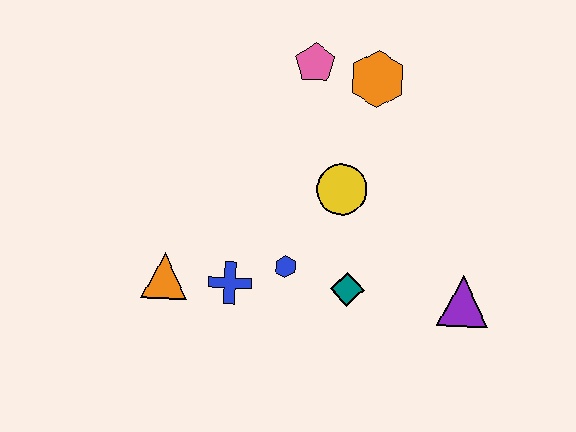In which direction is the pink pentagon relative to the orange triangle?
The pink pentagon is above the orange triangle.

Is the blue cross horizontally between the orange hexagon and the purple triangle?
No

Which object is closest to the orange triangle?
The blue cross is closest to the orange triangle.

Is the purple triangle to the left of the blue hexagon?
No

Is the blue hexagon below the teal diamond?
No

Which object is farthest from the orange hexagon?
The orange triangle is farthest from the orange hexagon.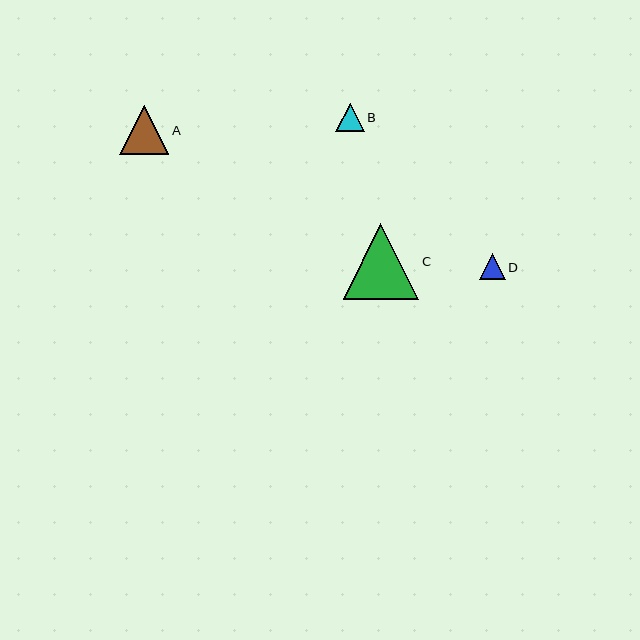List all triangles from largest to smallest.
From largest to smallest: C, A, B, D.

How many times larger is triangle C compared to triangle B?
Triangle C is approximately 2.7 times the size of triangle B.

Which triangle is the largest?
Triangle C is the largest with a size of approximately 76 pixels.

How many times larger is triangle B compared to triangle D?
Triangle B is approximately 1.1 times the size of triangle D.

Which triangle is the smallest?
Triangle D is the smallest with a size of approximately 26 pixels.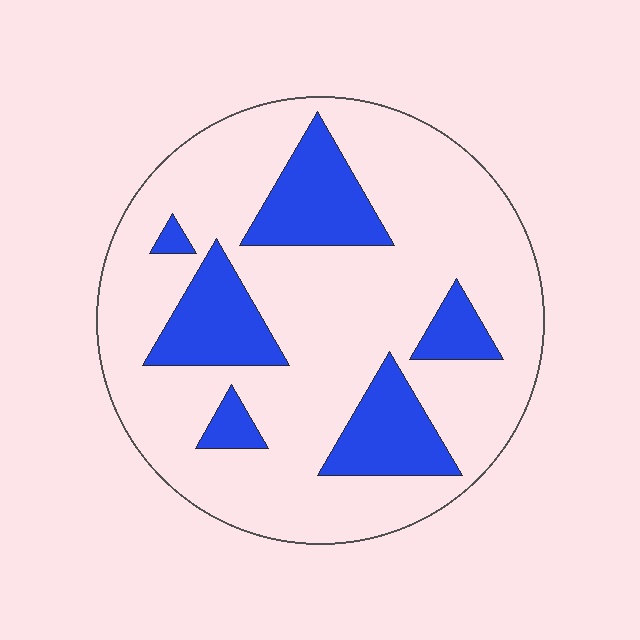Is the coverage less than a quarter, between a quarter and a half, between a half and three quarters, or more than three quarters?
Less than a quarter.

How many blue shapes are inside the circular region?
6.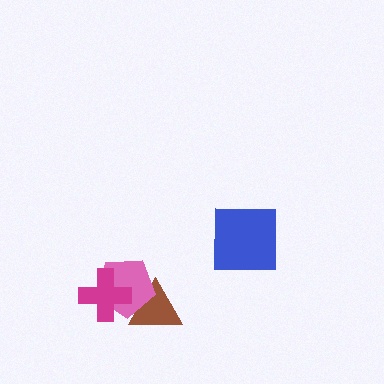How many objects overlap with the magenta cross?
2 objects overlap with the magenta cross.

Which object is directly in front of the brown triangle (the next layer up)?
The pink pentagon is directly in front of the brown triangle.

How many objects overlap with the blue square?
0 objects overlap with the blue square.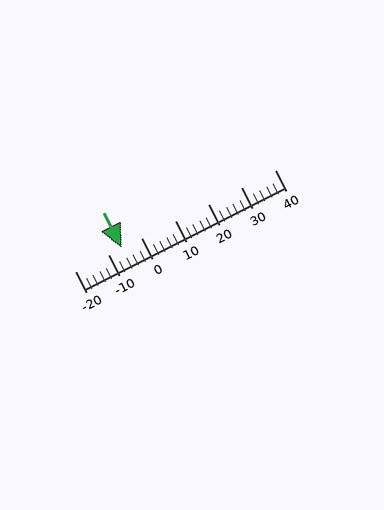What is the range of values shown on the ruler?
The ruler shows values from -20 to 40.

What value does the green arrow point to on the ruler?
The green arrow points to approximately -6.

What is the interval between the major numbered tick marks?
The major tick marks are spaced 10 units apart.